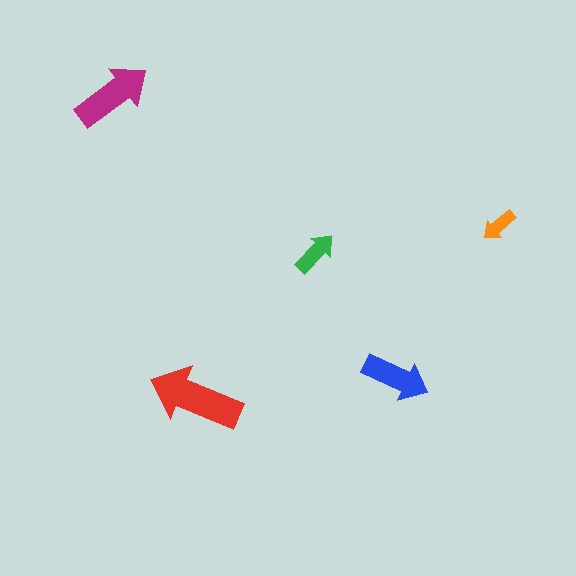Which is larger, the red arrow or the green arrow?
The red one.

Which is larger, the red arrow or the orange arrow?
The red one.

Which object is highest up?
The magenta arrow is topmost.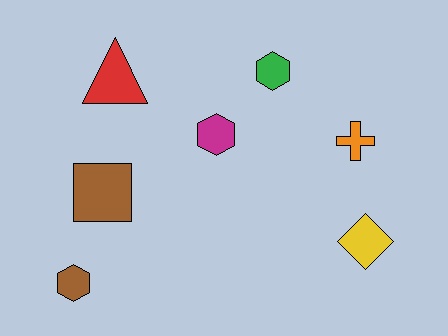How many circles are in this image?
There are no circles.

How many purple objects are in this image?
There are no purple objects.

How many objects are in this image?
There are 7 objects.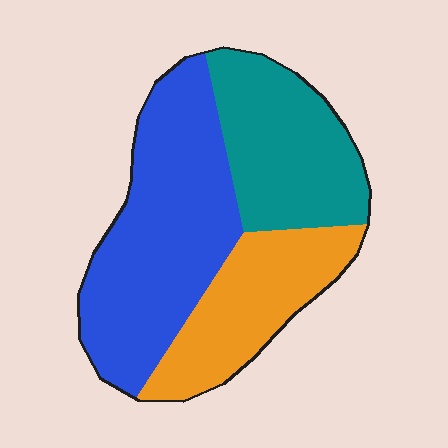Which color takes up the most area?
Blue, at roughly 45%.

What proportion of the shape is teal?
Teal takes up between a quarter and a half of the shape.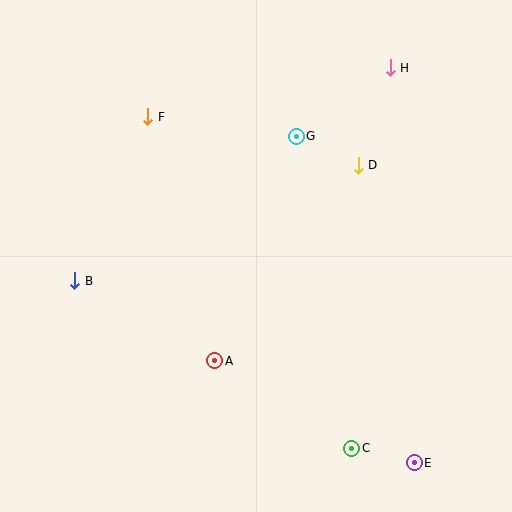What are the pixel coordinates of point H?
Point H is at (390, 68).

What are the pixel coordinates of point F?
Point F is at (148, 117).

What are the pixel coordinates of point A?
Point A is at (215, 361).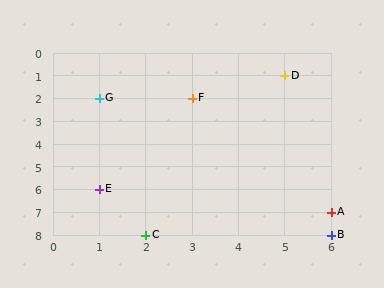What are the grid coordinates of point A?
Point A is at grid coordinates (6, 7).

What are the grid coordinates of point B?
Point B is at grid coordinates (6, 8).